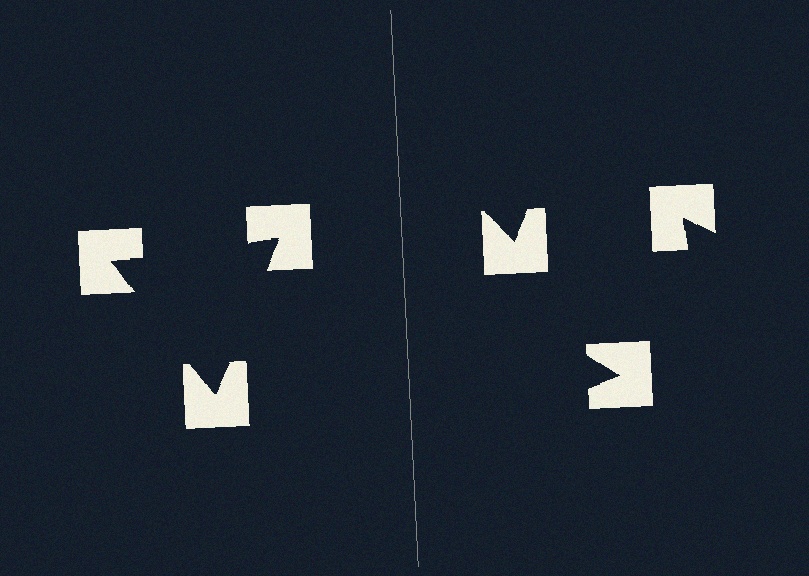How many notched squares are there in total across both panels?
6 — 3 on each side.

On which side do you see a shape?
An illusory triangle appears on the left side. On the right side the wedge cuts are rotated, so no coherent shape forms.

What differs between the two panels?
The notched squares are positioned identically on both sides; only the wedge orientations differ. On the left they align to a triangle; on the right they are misaligned.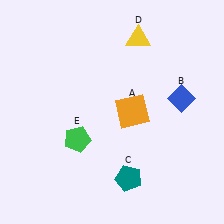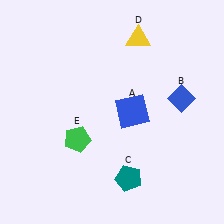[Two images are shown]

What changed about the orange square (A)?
In Image 1, A is orange. In Image 2, it changed to blue.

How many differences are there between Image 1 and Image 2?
There is 1 difference between the two images.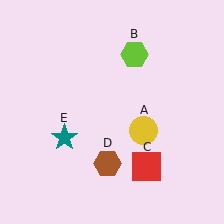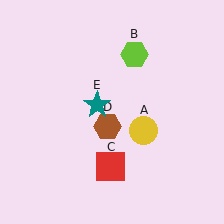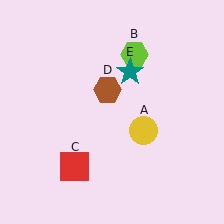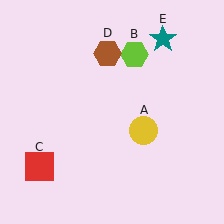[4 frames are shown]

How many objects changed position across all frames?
3 objects changed position: red square (object C), brown hexagon (object D), teal star (object E).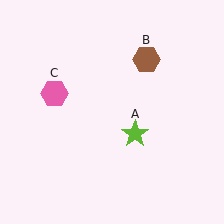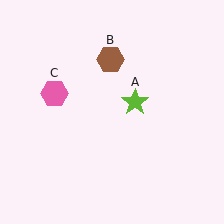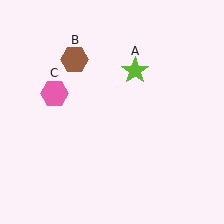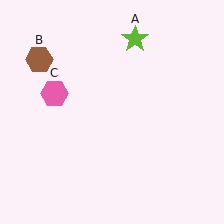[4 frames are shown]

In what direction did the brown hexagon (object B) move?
The brown hexagon (object B) moved left.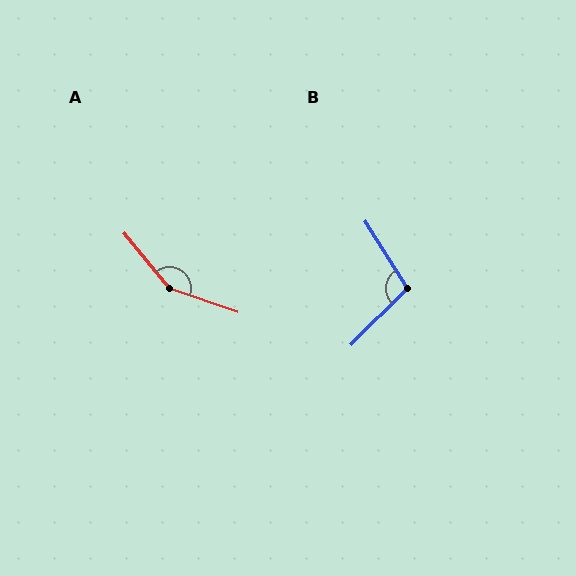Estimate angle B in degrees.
Approximately 103 degrees.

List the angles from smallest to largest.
B (103°), A (148°).